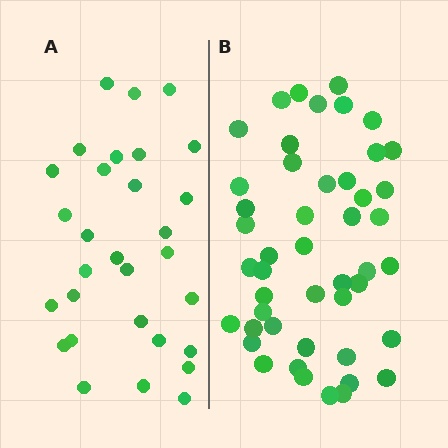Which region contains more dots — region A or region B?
Region B (the right region) has more dots.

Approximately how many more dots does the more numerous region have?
Region B has approximately 15 more dots than region A.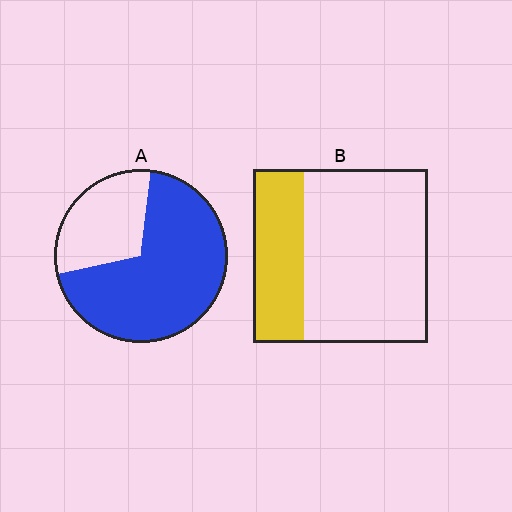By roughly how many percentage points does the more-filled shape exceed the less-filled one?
By roughly 40 percentage points (A over B).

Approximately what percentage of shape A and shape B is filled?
A is approximately 70% and B is approximately 30%.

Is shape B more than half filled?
No.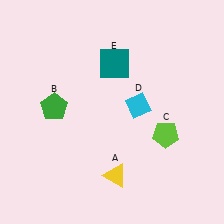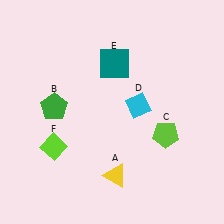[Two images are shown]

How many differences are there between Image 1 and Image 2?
There is 1 difference between the two images.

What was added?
A lime diamond (F) was added in Image 2.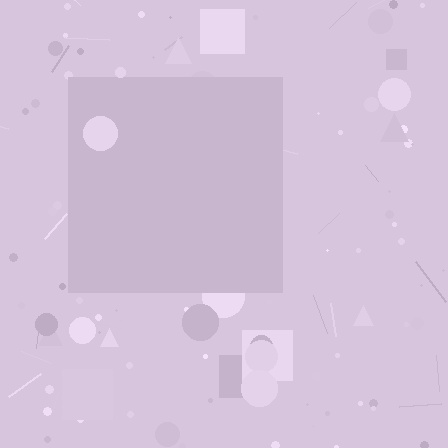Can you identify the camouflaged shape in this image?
The camouflaged shape is a square.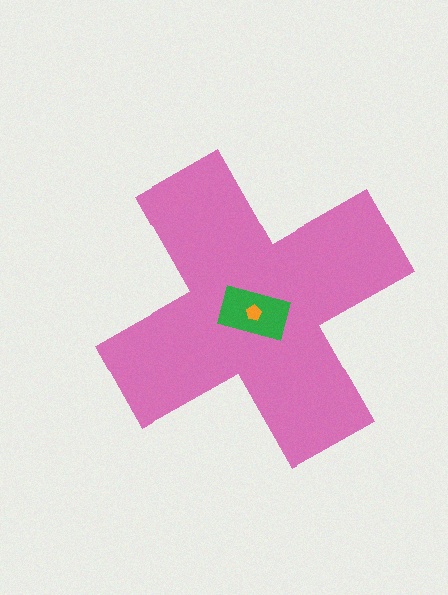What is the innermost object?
The orange pentagon.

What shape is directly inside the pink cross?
The green rectangle.